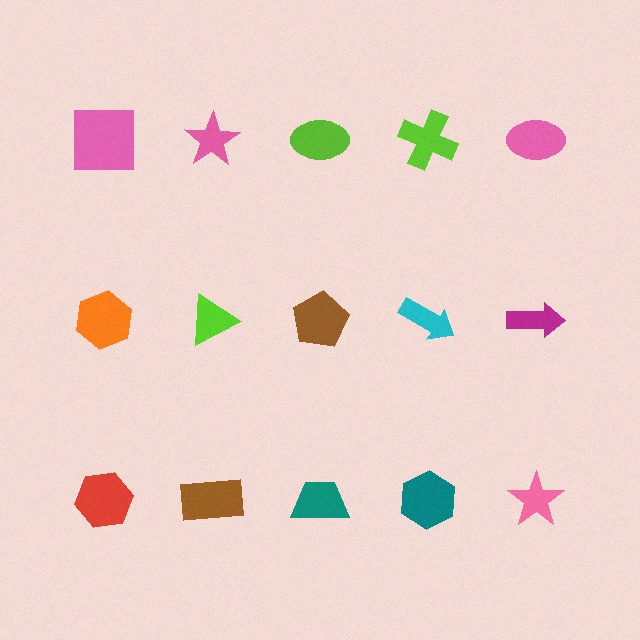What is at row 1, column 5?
A pink ellipse.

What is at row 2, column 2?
A lime triangle.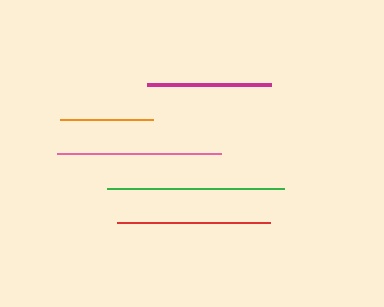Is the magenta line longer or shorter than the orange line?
The magenta line is longer than the orange line.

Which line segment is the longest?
The green line is the longest at approximately 177 pixels.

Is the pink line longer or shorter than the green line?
The green line is longer than the pink line.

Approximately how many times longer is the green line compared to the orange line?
The green line is approximately 1.9 times the length of the orange line.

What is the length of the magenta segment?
The magenta segment is approximately 124 pixels long.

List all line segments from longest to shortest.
From longest to shortest: green, pink, red, magenta, orange.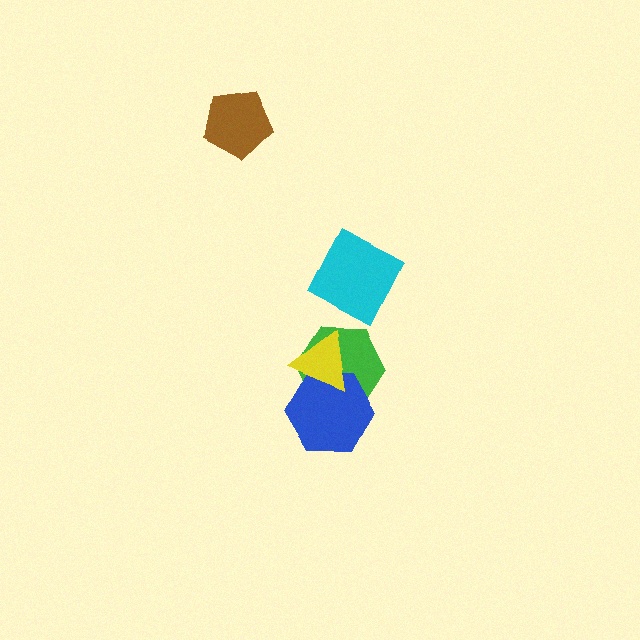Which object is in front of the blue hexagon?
The yellow triangle is in front of the blue hexagon.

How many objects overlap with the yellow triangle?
2 objects overlap with the yellow triangle.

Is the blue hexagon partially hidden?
Yes, it is partially covered by another shape.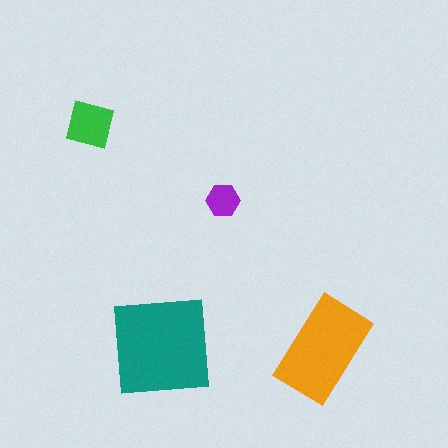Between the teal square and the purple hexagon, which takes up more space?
The teal square.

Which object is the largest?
The teal square.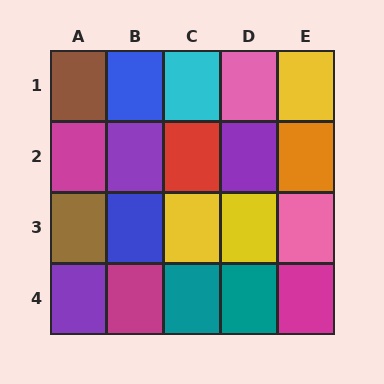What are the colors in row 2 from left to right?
Magenta, purple, red, purple, orange.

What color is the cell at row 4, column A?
Purple.